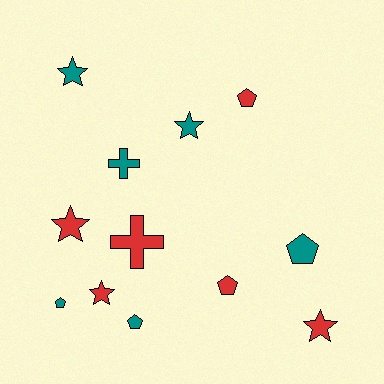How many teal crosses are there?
There is 1 teal cross.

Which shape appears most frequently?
Pentagon, with 5 objects.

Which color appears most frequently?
Red, with 6 objects.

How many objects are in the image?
There are 12 objects.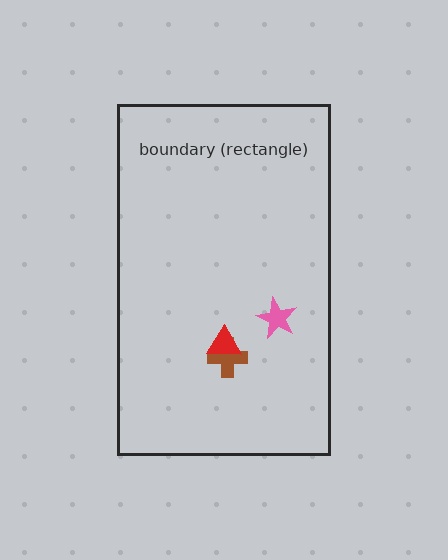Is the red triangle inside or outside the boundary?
Inside.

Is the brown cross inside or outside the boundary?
Inside.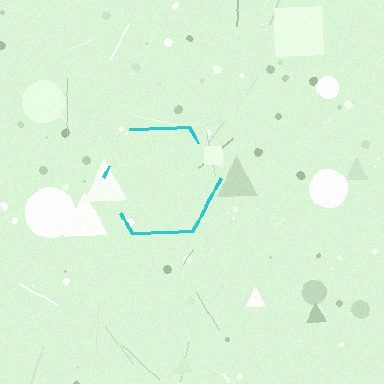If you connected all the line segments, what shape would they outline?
They would outline a hexagon.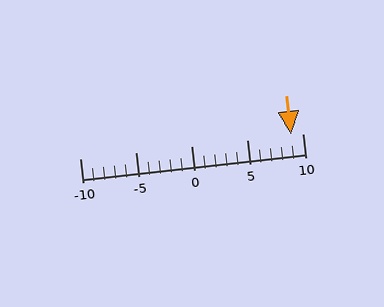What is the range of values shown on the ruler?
The ruler shows values from -10 to 10.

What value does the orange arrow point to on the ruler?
The orange arrow points to approximately 9.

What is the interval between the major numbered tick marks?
The major tick marks are spaced 5 units apart.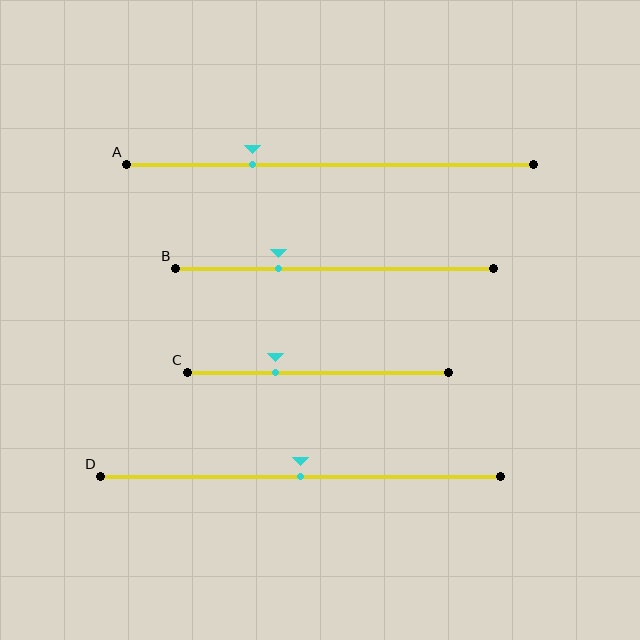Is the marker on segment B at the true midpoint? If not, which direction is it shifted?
No, the marker on segment B is shifted to the left by about 18% of the segment length.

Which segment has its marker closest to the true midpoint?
Segment D has its marker closest to the true midpoint.